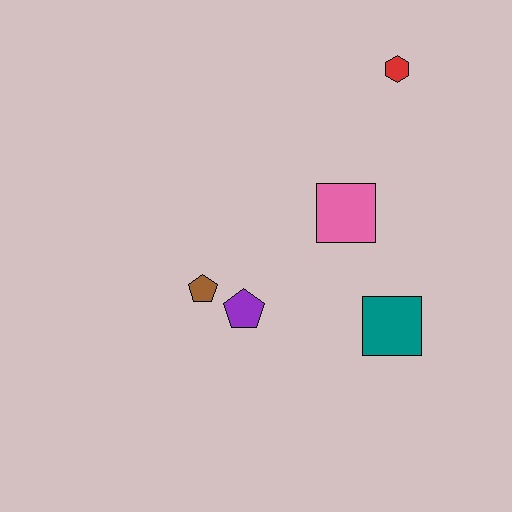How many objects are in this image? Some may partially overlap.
There are 5 objects.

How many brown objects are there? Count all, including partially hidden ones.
There is 1 brown object.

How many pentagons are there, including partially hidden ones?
There are 2 pentagons.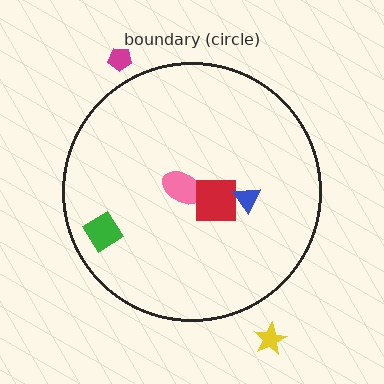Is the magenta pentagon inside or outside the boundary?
Outside.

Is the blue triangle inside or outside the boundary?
Inside.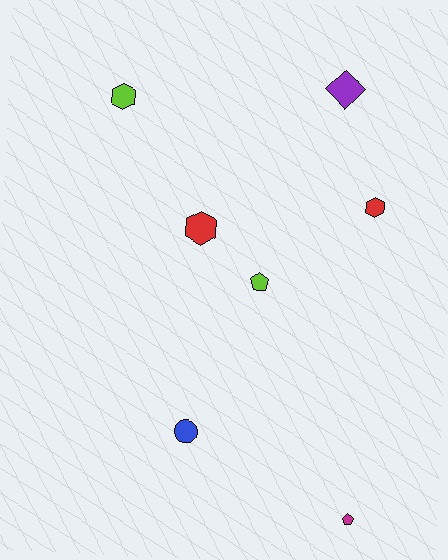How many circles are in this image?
There is 1 circle.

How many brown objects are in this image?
There are no brown objects.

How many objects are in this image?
There are 7 objects.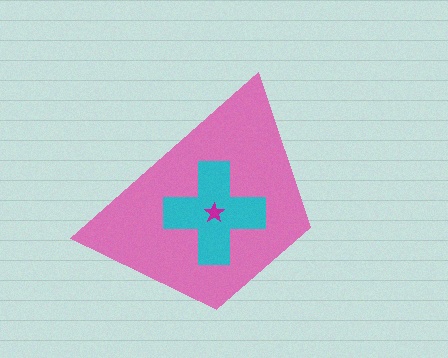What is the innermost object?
The magenta star.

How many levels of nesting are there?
3.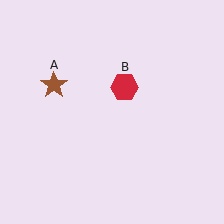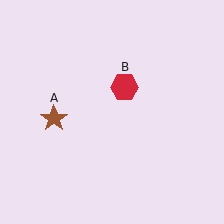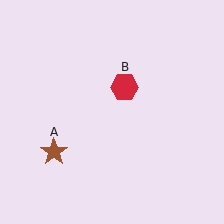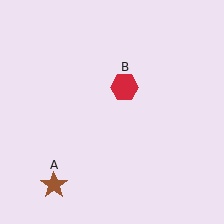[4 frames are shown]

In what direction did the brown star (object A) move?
The brown star (object A) moved down.